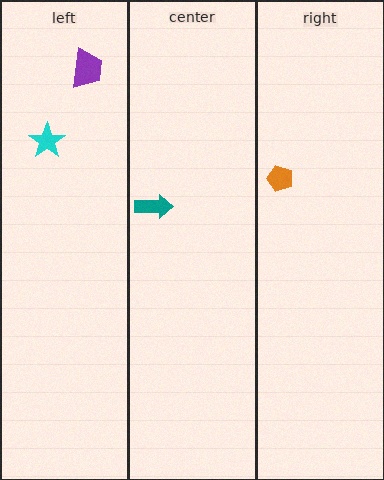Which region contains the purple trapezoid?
The left region.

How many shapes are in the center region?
1.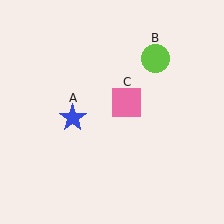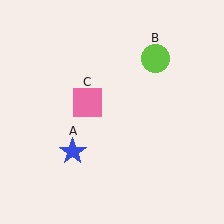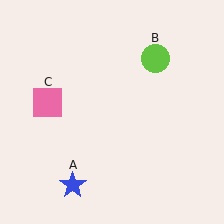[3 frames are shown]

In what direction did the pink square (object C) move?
The pink square (object C) moved left.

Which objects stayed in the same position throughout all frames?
Lime circle (object B) remained stationary.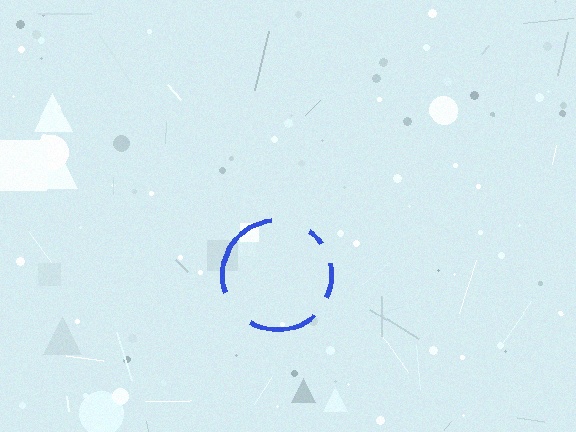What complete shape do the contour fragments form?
The contour fragments form a circle.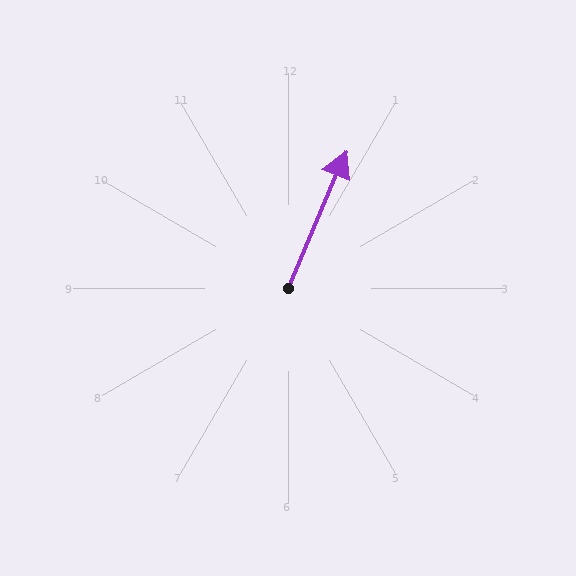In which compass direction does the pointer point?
Northeast.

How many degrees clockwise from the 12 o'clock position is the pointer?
Approximately 23 degrees.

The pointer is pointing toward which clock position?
Roughly 1 o'clock.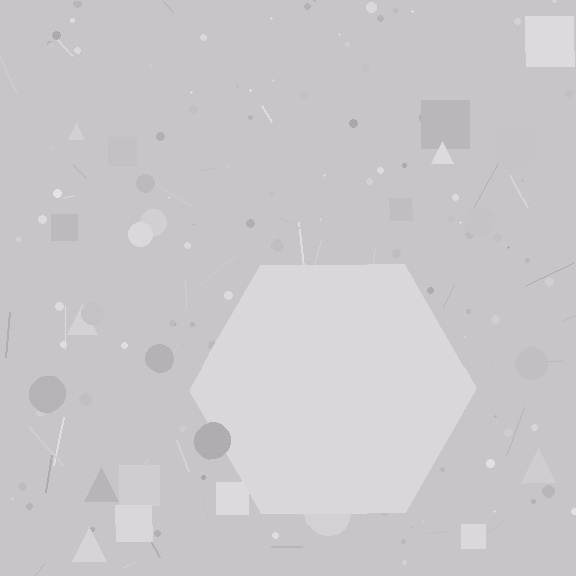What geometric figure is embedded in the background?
A hexagon is embedded in the background.